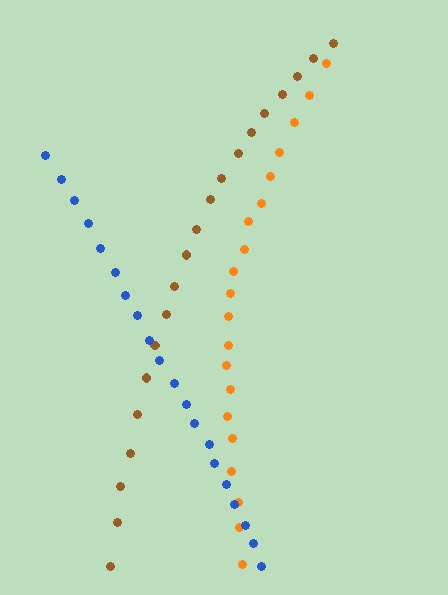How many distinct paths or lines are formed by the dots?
There are 3 distinct paths.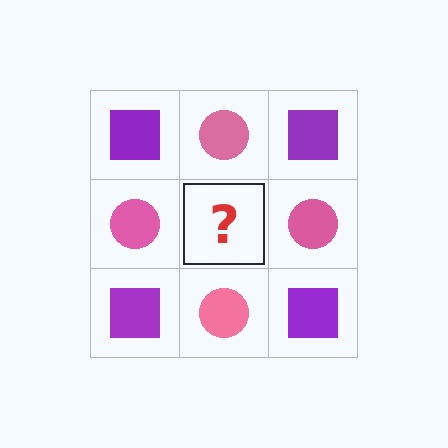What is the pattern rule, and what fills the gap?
The rule is that it alternates purple square and pink circle in a checkerboard pattern. The gap should be filled with a purple square.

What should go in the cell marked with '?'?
The missing cell should contain a purple square.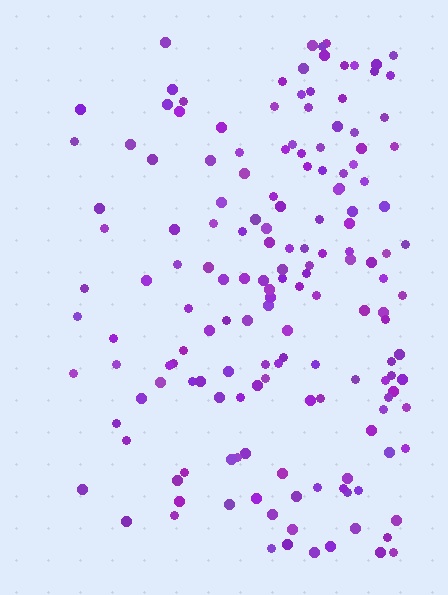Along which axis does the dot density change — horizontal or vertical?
Horizontal.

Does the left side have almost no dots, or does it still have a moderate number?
Still a moderate number, just noticeably fewer than the right.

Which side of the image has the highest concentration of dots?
The right.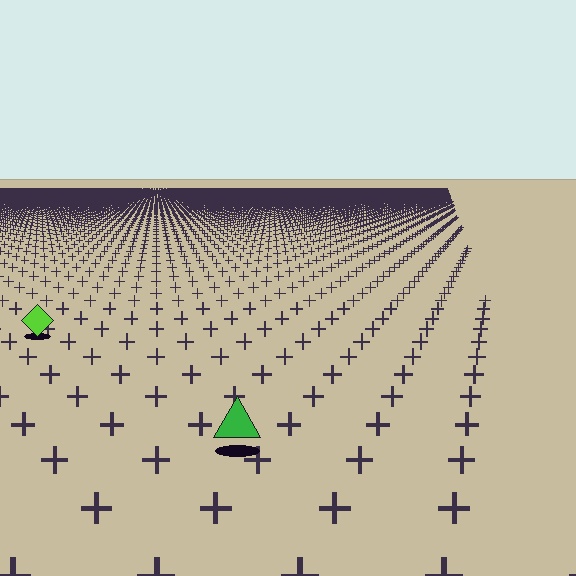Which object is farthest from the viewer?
The lime diamond is farthest from the viewer. It appears smaller and the ground texture around it is denser.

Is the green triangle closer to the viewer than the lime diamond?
Yes. The green triangle is closer — you can tell from the texture gradient: the ground texture is coarser near it.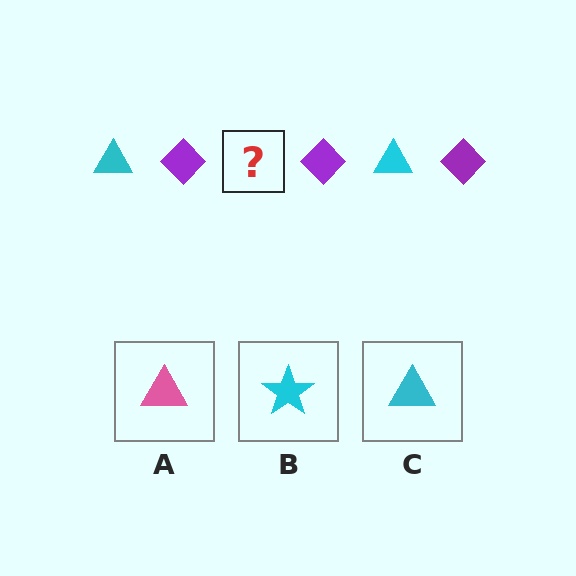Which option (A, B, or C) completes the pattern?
C.